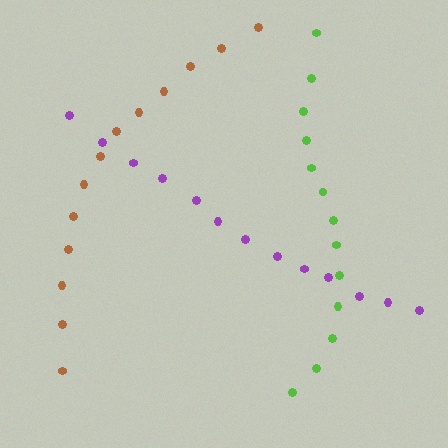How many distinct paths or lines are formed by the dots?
There are 3 distinct paths.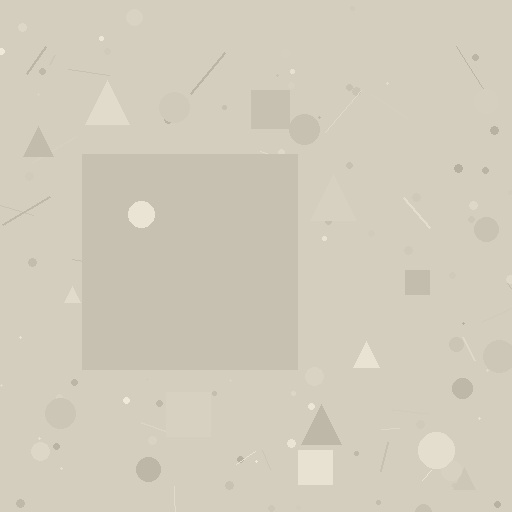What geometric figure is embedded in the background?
A square is embedded in the background.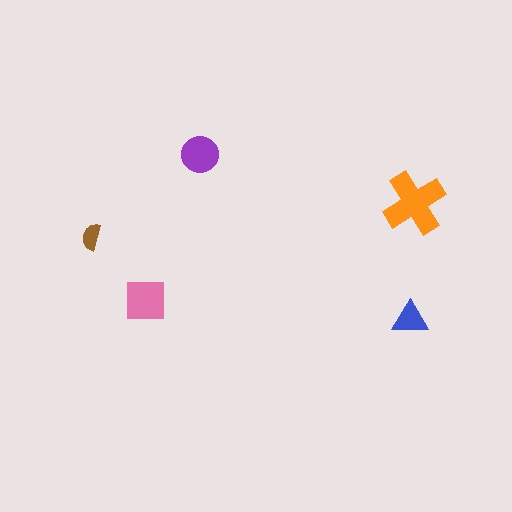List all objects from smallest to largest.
The brown semicircle, the blue triangle, the purple circle, the pink square, the orange cross.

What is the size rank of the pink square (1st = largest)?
2nd.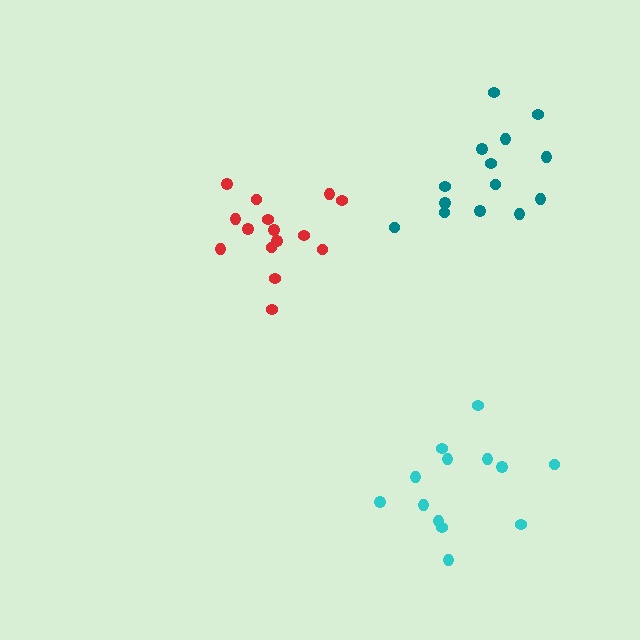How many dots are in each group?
Group 1: 13 dots, Group 2: 15 dots, Group 3: 14 dots (42 total).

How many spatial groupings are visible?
There are 3 spatial groupings.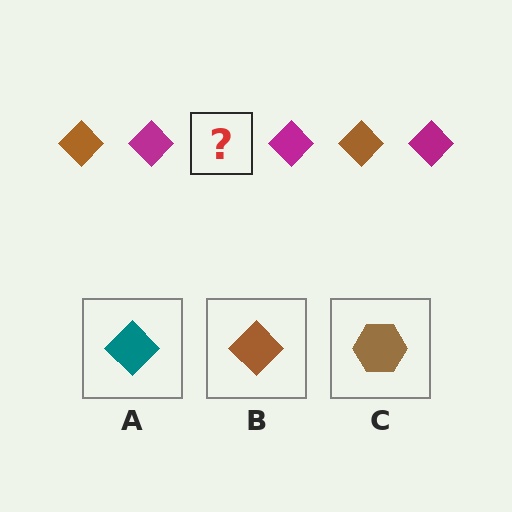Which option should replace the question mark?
Option B.